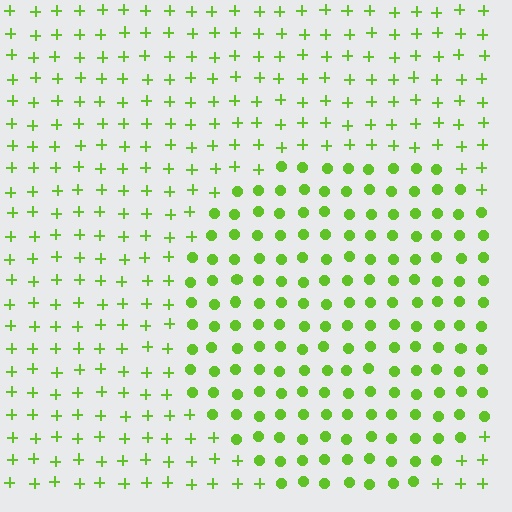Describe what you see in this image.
The image is filled with small lime elements arranged in a uniform grid. A circle-shaped region contains circles, while the surrounding area contains plus signs. The boundary is defined purely by the change in element shape.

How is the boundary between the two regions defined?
The boundary is defined by a change in element shape: circles inside vs. plus signs outside. All elements share the same color and spacing.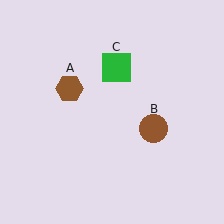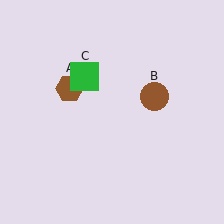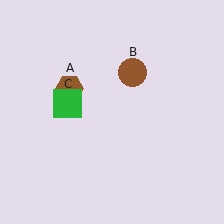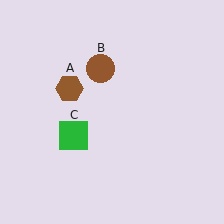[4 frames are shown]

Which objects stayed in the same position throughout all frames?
Brown hexagon (object A) remained stationary.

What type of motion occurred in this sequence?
The brown circle (object B), green square (object C) rotated counterclockwise around the center of the scene.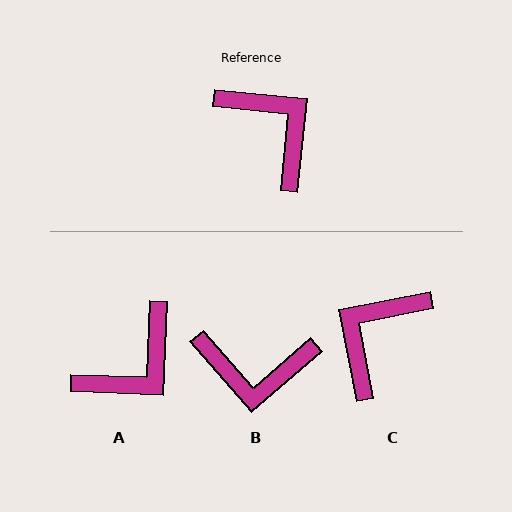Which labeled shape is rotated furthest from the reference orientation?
B, about 133 degrees away.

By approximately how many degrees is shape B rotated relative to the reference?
Approximately 133 degrees clockwise.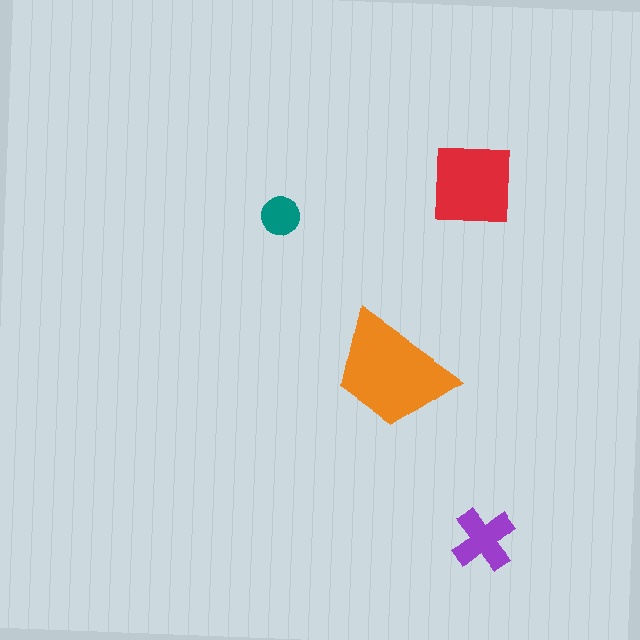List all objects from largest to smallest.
The orange trapezoid, the red square, the purple cross, the teal circle.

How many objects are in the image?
There are 4 objects in the image.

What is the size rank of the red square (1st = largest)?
2nd.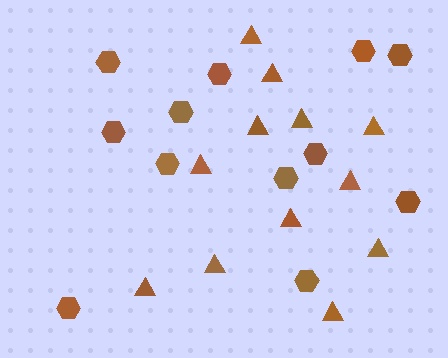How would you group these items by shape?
There are 2 groups: one group of triangles (12) and one group of hexagons (12).